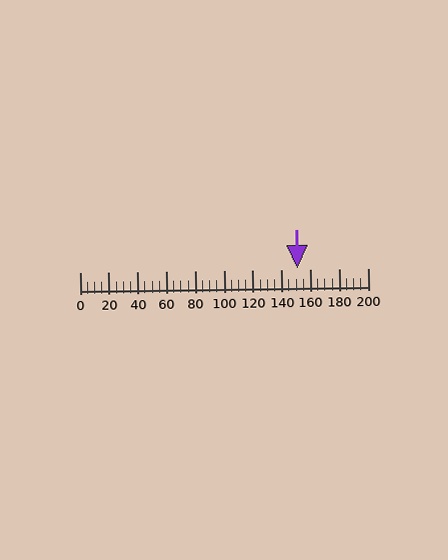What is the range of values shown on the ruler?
The ruler shows values from 0 to 200.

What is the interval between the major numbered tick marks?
The major tick marks are spaced 20 units apart.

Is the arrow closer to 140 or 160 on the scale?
The arrow is closer to 160.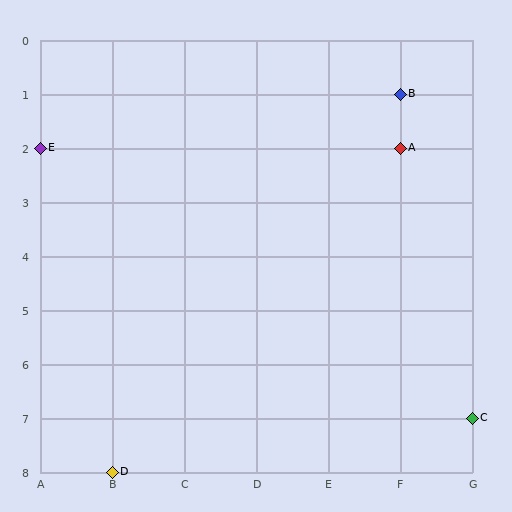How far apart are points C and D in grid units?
Points C and D are 5 columns and 1 row apart (about 5.1 grid units diagonally).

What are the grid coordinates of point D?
Point D is at grid coordinates (B, 8).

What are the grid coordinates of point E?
Point E is at grid coordinates (A, 2).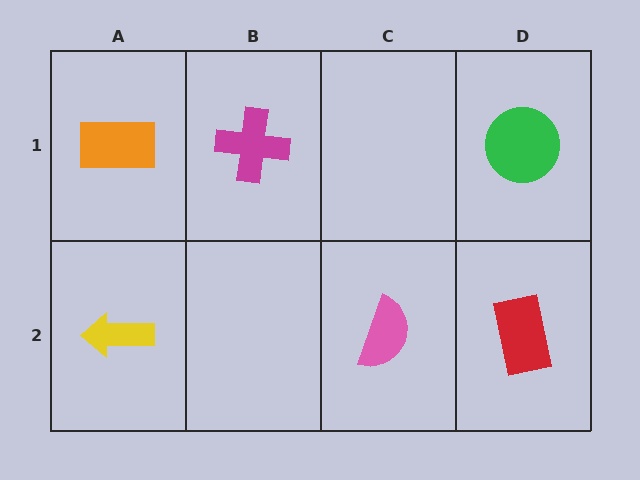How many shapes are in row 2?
3 shapes.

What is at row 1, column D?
A green circle.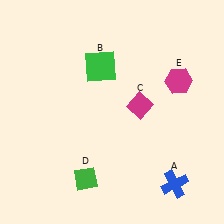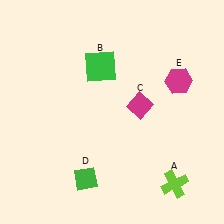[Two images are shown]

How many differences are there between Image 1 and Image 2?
There is 1 difference between the two images.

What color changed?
The cross (A) changed from blue in Image 1 to lime in Image 2.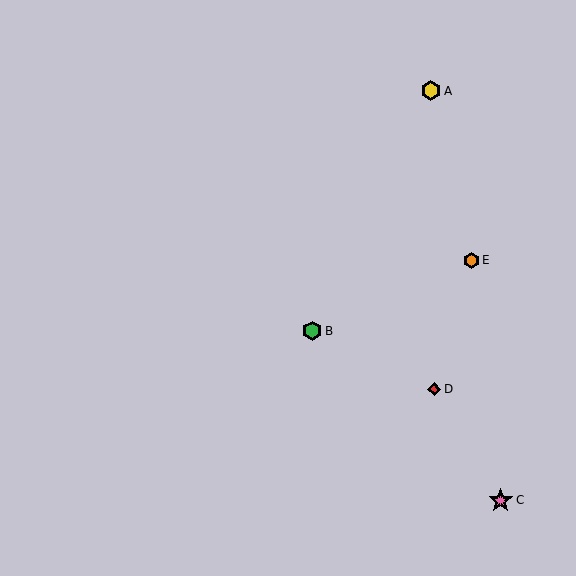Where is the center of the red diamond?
The center of the red diamond is at (434, 389).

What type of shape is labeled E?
Shape E is an orange hexagon.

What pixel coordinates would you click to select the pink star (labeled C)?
Click at (501, 500) to select the pink star C.